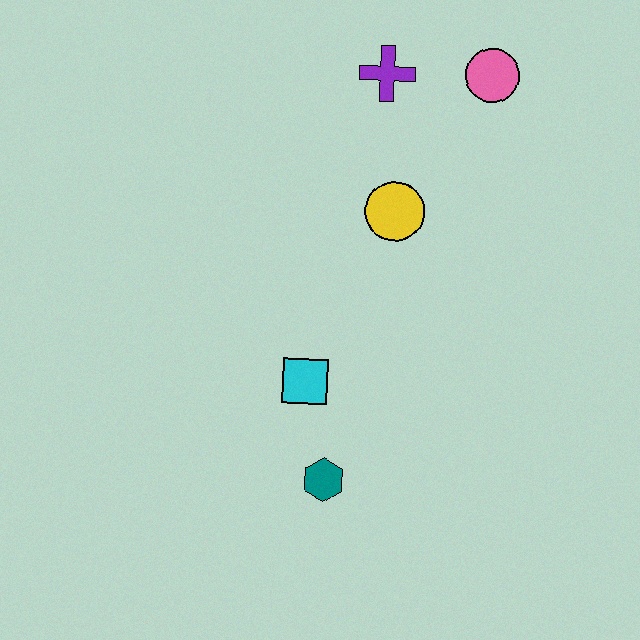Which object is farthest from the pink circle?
The teal hexagon is farthest from the pink circle.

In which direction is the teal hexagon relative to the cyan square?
The teal hexagon is below the cyan square.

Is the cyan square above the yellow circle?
No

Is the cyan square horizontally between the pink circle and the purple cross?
No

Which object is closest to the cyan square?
The teal hexagon is closest to the cyan square.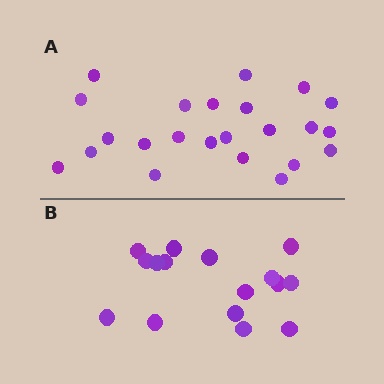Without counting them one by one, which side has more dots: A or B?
Region A (the top region) has more dots.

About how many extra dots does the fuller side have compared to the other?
Region A has roughly 8 or so more dots than region B.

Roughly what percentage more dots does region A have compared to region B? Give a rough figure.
About 45% more.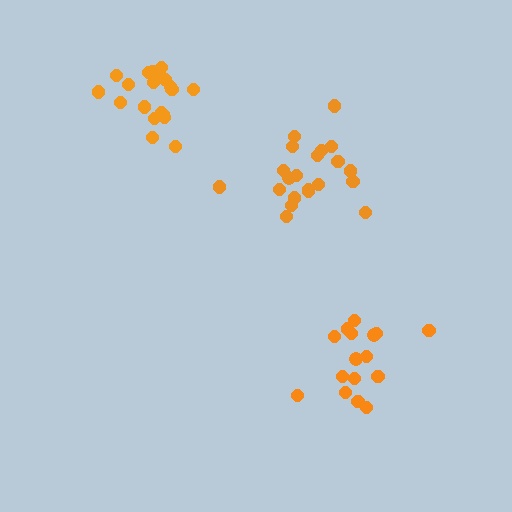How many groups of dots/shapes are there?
There are 3 groups.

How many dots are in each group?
Group 1: 21 dots, Group 2: 16 dots, Group 3: 20 dots (57 total).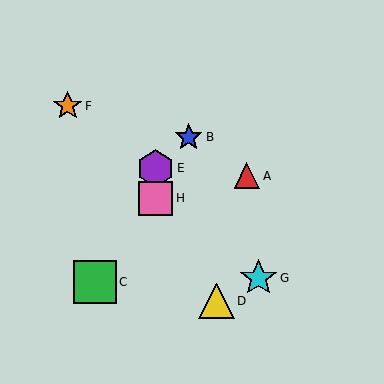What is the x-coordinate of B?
Object B is at x≈189.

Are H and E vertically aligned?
Yes, both are at x≈155.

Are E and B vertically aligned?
No, E is at x≈155 and B is at x≈189.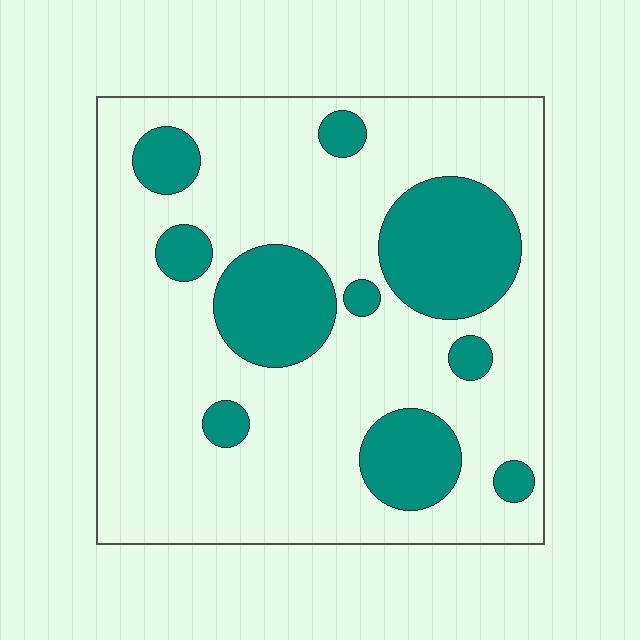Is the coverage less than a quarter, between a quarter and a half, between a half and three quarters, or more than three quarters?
Between a quarter and a half.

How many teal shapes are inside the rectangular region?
10.